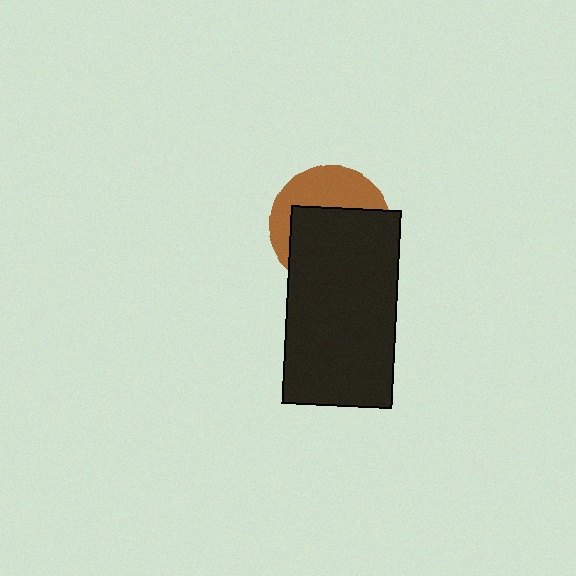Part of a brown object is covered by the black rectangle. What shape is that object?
It is a circle.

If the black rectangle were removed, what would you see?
You would see the complete brown circle.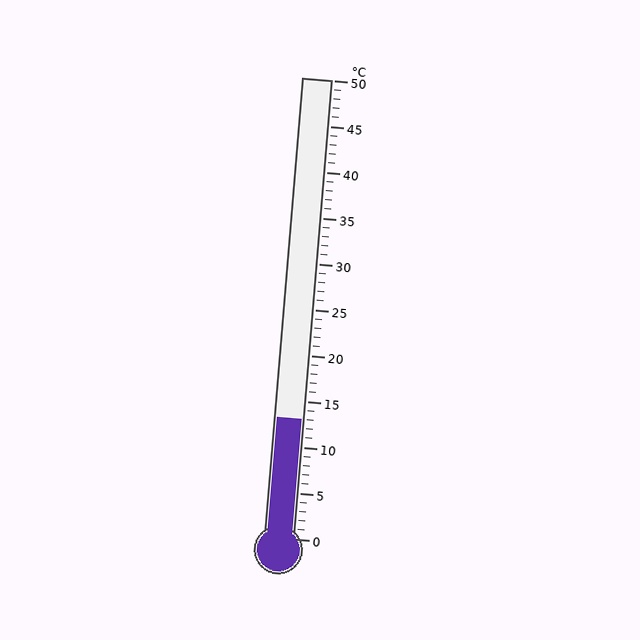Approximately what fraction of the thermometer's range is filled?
The thermometer is filled to approximately 25% of its range.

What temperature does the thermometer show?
The thermometer shows approximately 13°C.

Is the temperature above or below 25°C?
The temperature is below 25°C.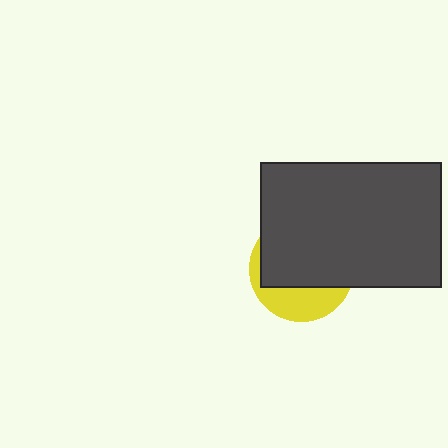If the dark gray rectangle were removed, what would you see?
You would see the complete yellow circle.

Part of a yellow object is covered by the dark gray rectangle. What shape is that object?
It is a circle.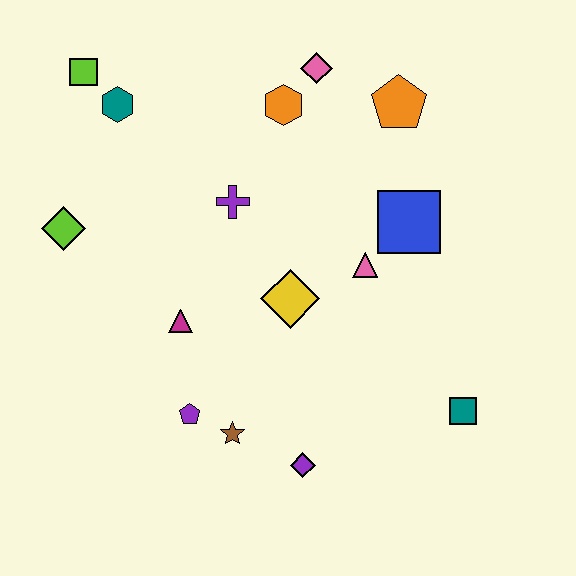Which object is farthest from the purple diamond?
The lime square is farthest from the purple diamond.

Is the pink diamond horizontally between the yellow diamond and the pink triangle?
Yes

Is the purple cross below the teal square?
No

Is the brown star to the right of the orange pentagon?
No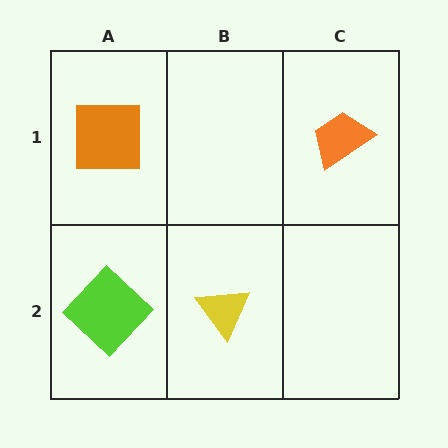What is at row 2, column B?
A yellow triangle.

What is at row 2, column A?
A lime diamond.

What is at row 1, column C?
An orange trapezoid.